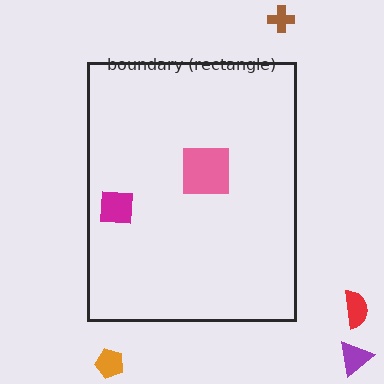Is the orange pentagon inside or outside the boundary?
Outside.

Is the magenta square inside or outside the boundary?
Inside.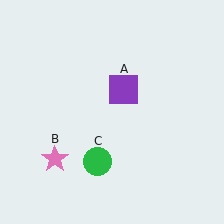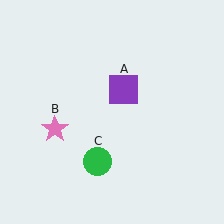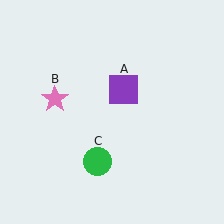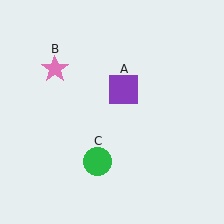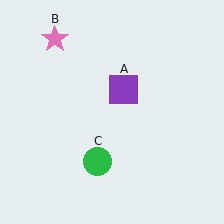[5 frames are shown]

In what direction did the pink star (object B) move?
The pink star (object B) moved up.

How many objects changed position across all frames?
1 object changed position: pink star (object B).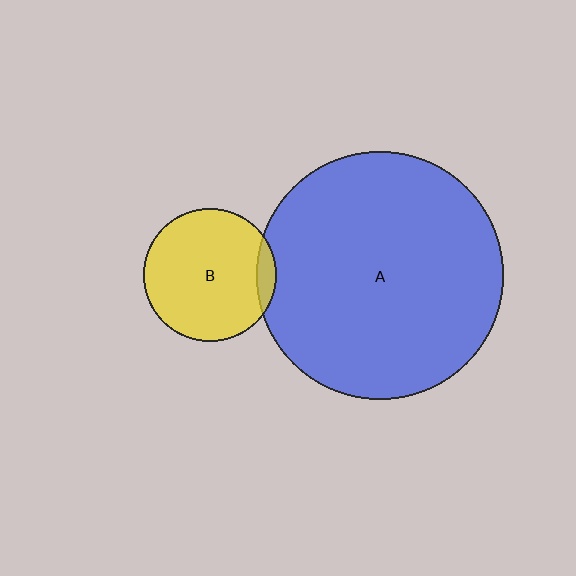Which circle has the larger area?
Circle A (blue).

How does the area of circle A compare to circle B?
Approximately 3.5 times.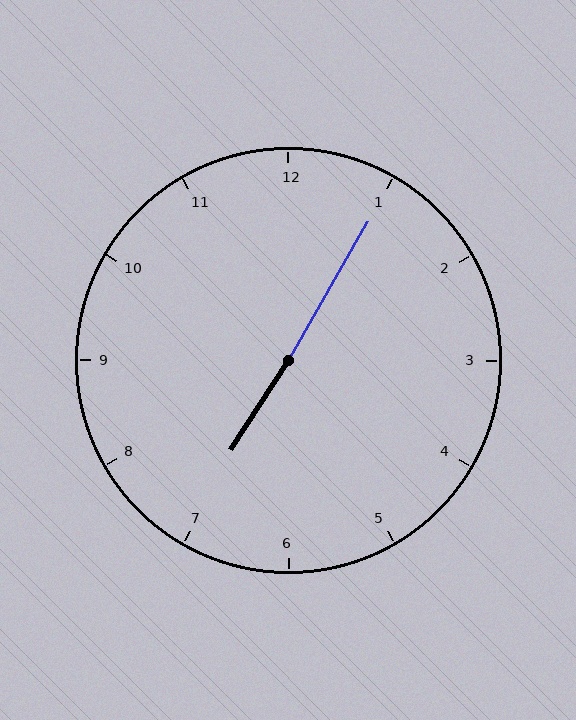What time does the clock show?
7:05.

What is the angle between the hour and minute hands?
Approximately 178 degrees.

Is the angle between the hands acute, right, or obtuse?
It is obtuse.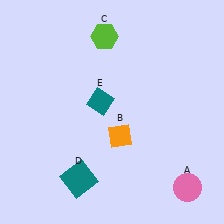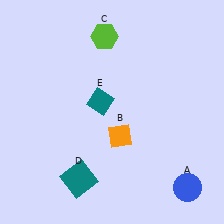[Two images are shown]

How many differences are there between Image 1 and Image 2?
There is 1 difference between the two images.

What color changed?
The circle (A) changed from pink in Image 1 to blue in Image 2.